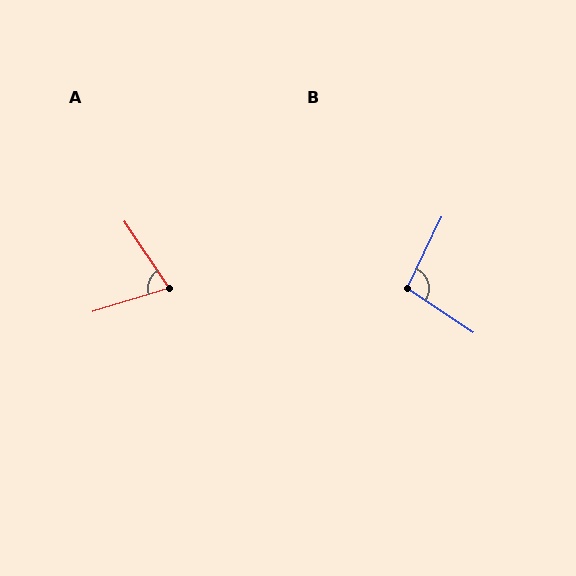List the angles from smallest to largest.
A (74°), B (98°).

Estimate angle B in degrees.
Approximately 98 degrees.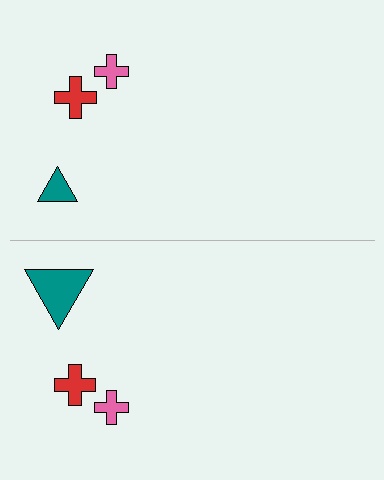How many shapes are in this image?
There are 6 shapes in this image.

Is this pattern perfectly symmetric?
No, the pattern is not perfectly symmetric. The teal triangle on the bottom side has a different size than its mirror counterpart.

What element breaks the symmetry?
The teal triangle on the bottom side has a different size than its mirror counterpart.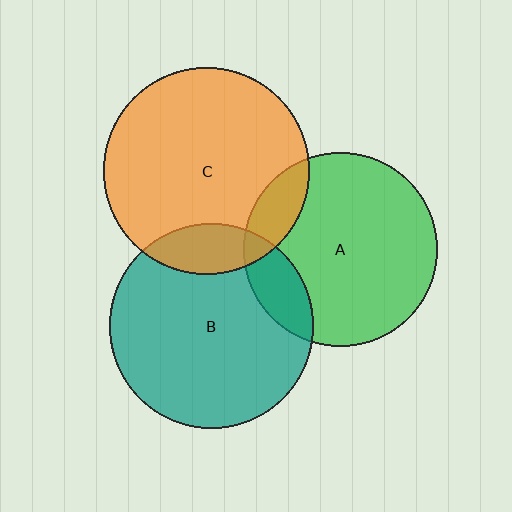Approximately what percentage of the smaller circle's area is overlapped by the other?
Approximately 15%.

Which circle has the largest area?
Circle C (orange).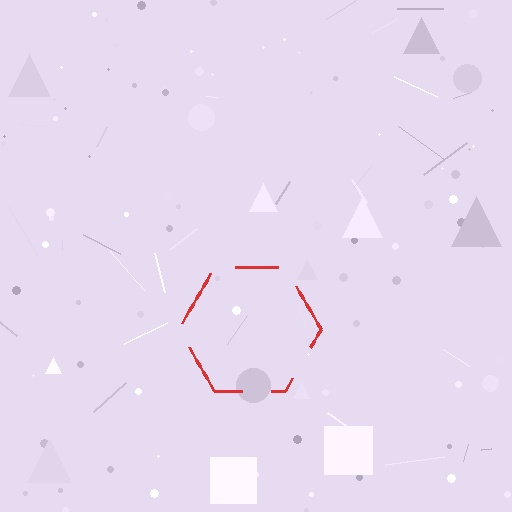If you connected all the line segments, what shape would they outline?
They would outline a hexagon.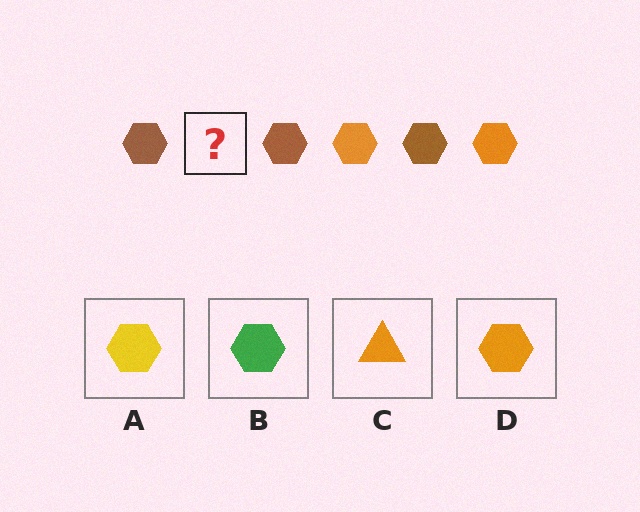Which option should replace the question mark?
Option D.